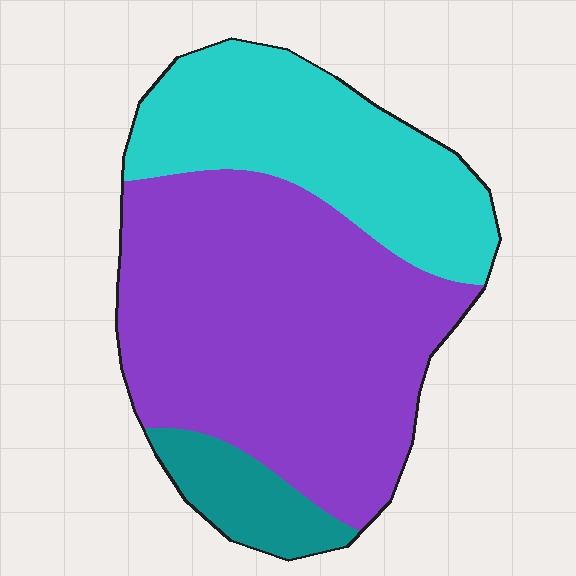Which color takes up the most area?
Purple, at roughly 60%.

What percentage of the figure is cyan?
Cyan takes up about one third (1/3) of the figure.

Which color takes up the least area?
Teal, at roughly 10%.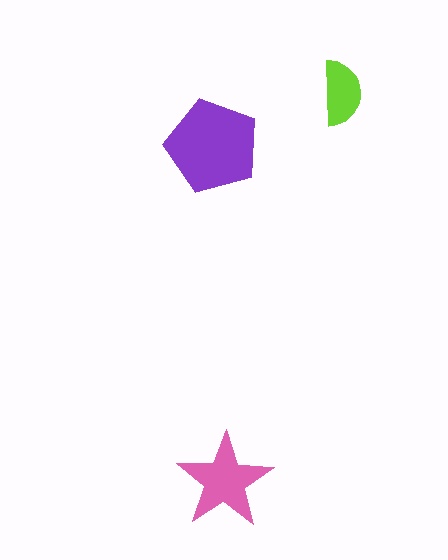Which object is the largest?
The purple pentagon.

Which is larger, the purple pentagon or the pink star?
The purple pentagon.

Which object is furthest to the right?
The lime semicircle is rightmost.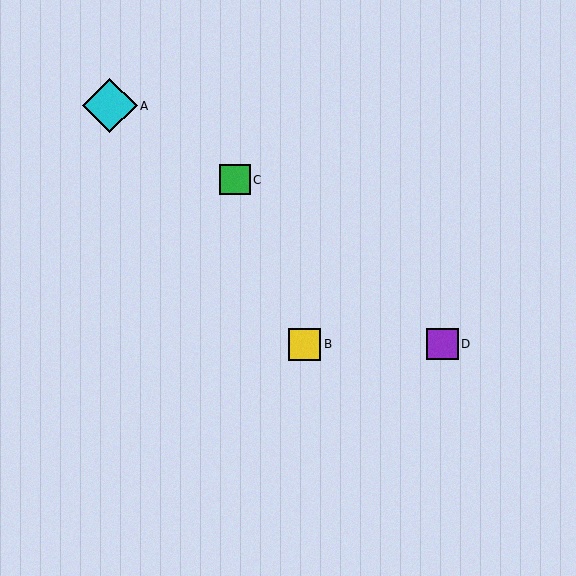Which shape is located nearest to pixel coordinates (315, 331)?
The yellow square (labeled B) at (305, 344) is nearest to that location.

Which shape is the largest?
The cyan diamond (labeled A) is the largest.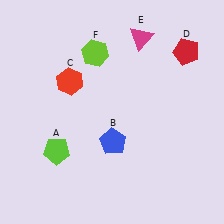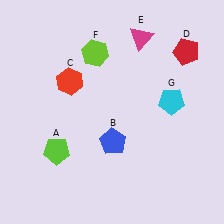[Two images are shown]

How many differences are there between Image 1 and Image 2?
There is 1 difference between the two images.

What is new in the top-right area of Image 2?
A cyan pentagon (G) was added in the top-right area of Image 2.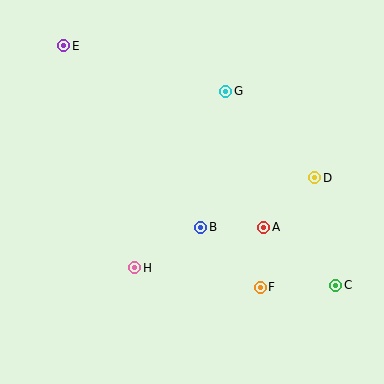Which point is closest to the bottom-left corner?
Point H is closest to the bottom-left corner.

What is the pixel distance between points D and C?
The distance between D and C is 110 pixels.